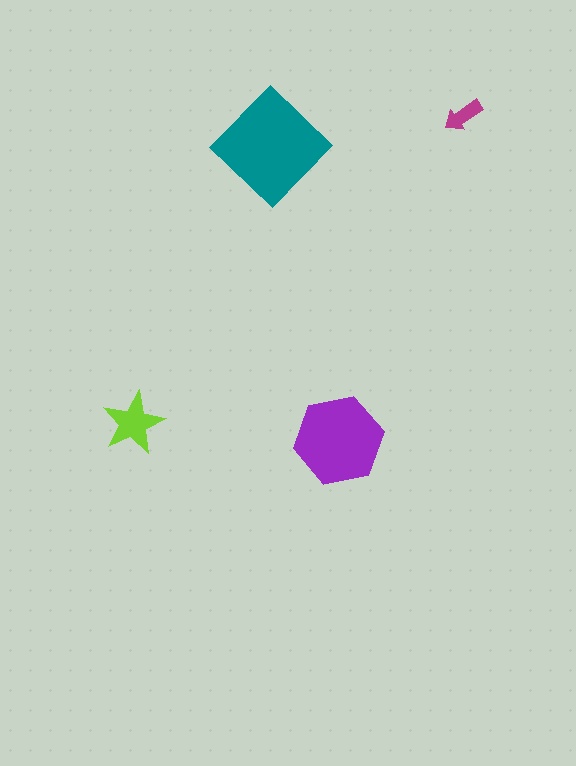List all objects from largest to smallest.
The teal diamond, the purple hexagon, the lime star, the magenta arrow.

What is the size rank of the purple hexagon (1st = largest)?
2nd.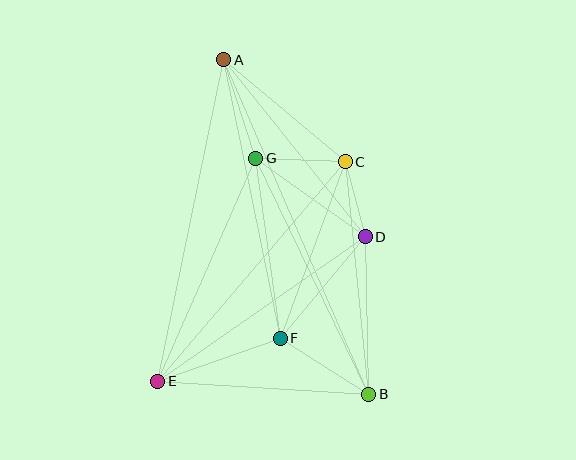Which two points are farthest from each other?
Points A and B are farthest from each other.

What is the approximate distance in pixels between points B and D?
The distance between B and D is approximately 157 pixels.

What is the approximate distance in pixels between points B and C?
The distance between B and C is approximately 234 pixels.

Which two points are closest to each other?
Points C and D are closest to each other.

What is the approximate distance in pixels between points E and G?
The distance between E and G is approximately 243 pixels.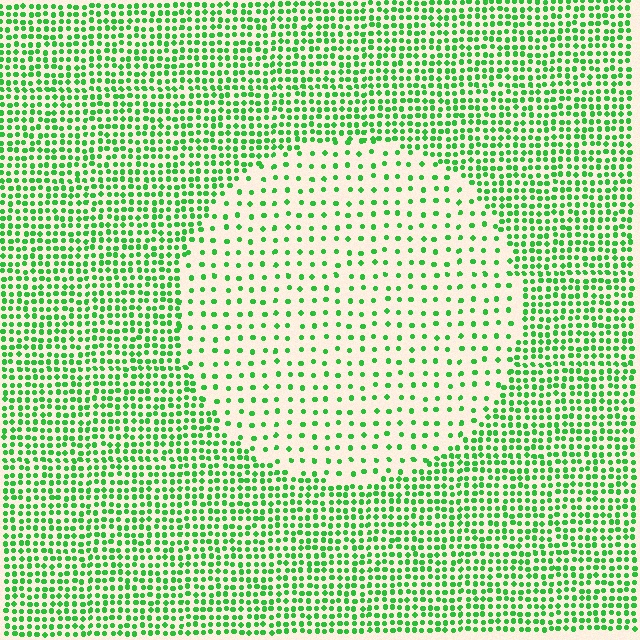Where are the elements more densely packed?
The elements are more densely packed outside the circle boundary.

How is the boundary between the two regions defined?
The boundary is defined by a change in element density (approximately 2.6x ratio). All elements are the same color, size, and shape.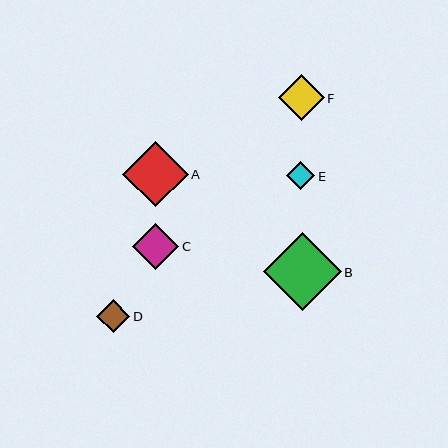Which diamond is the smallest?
Diamond E is the smallest with a size of approximately 28 pixels.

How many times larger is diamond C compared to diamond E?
Diamond C is approximately 1.6 times the size of diamond E.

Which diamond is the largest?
Diamond B is the largest with a size of approximately 78 pixels.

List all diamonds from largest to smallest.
From largest to smallest: B, A, F, C, D, E.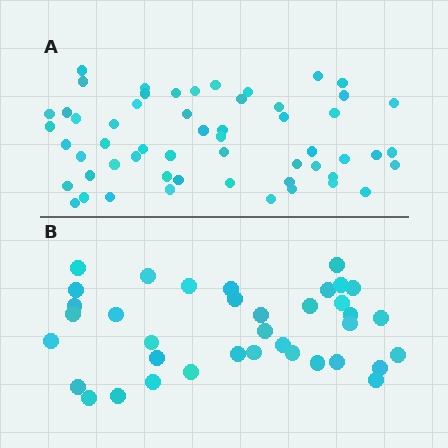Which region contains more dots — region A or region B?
Region A (the top region) has more dots.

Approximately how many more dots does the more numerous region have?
Region A has approximately 20 more dots than region B.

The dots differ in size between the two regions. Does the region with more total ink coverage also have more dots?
No. Region B has more total ink coverage because its dots are larger, but region A actually contains more individual dots. Total area can be misleading — the number of items is what matters here.